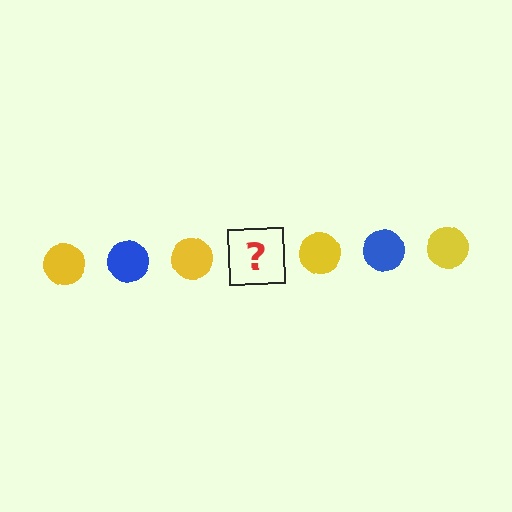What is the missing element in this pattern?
The missing element is a blue circle.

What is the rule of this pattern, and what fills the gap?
The rule is that the pattern cycles through yellow, blue circles. The gap should be filled with a blue circle.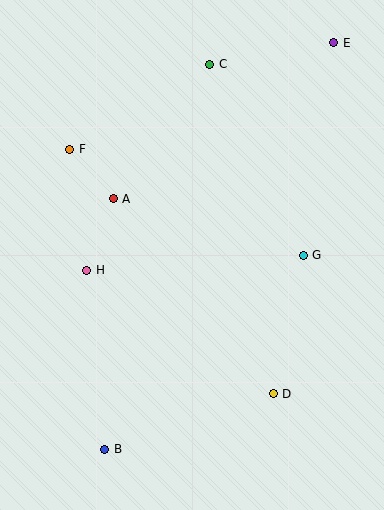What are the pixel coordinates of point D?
Point D is at (273, 394).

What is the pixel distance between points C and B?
The distance between C and B is 399 pixels.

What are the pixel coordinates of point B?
Point B is at (105, 449).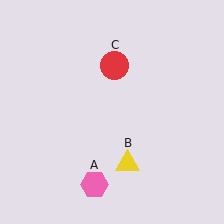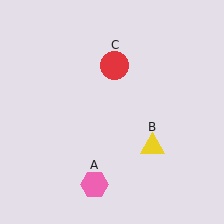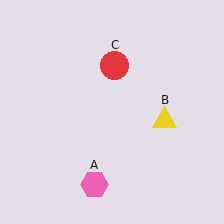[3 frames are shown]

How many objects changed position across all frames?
1 object changed position: yellow triangle (object B).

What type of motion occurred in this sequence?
The yellow triangle (object B) rotated counterclockwise around the center of the scene.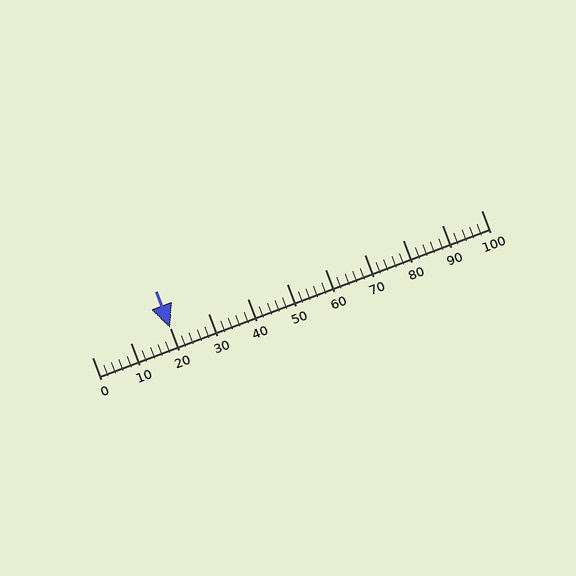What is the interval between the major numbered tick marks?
The major tick marks are spaced 10 units apart.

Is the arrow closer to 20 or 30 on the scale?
The arrow is closer to 20.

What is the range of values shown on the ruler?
The ruler shows values from 0 to 100.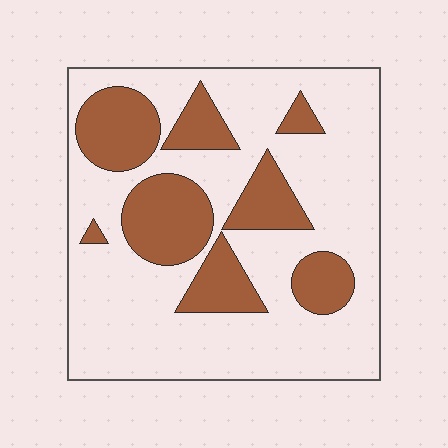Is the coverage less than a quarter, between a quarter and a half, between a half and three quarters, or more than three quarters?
Between a quarter and a half.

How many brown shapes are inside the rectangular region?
8.